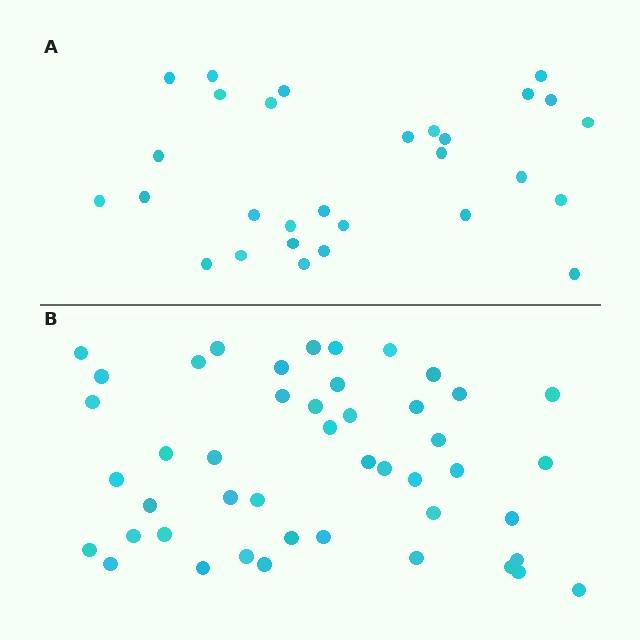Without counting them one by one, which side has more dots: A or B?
Region B (the bottom region) has more dots.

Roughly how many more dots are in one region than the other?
Region B has approximately 15 more dots than region A.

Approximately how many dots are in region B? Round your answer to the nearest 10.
About 50 dots. (The exact count is 46, which rounds to 50.)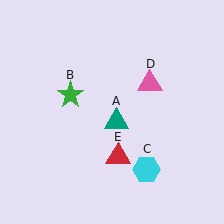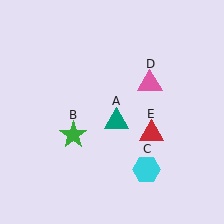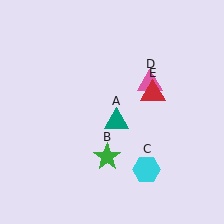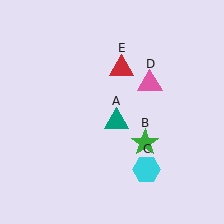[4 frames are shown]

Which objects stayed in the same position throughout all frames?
Teal triangle (object A) and cyan hexagon (object C) and pink triangle (object D) remained stationary.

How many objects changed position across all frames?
2 objects changed position: green star (object B), red triangle (object E).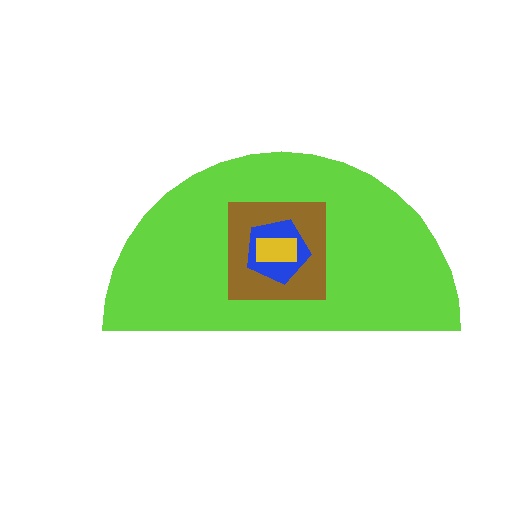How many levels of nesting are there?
4.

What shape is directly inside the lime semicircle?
The brown square.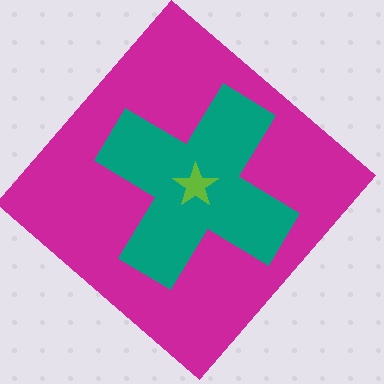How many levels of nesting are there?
3.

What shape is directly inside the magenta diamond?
The teal cross.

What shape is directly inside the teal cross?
The lime star.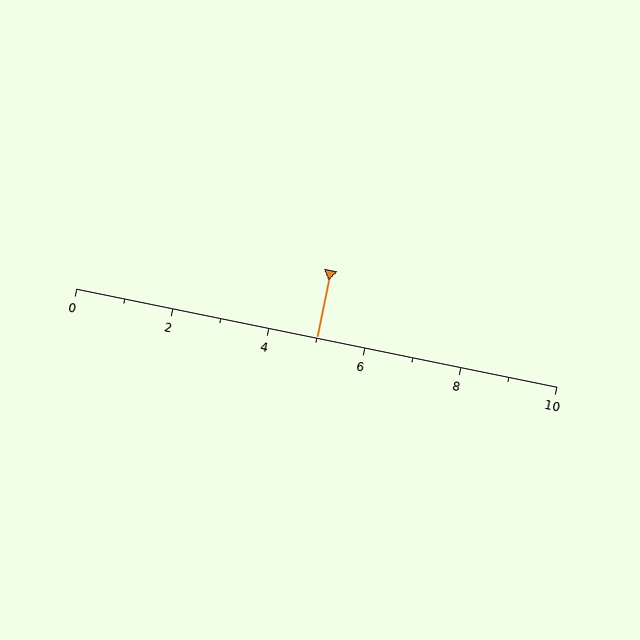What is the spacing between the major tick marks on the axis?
The major ticks are spaced 2 apart.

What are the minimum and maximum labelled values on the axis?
The axis runs from 0 to 10.